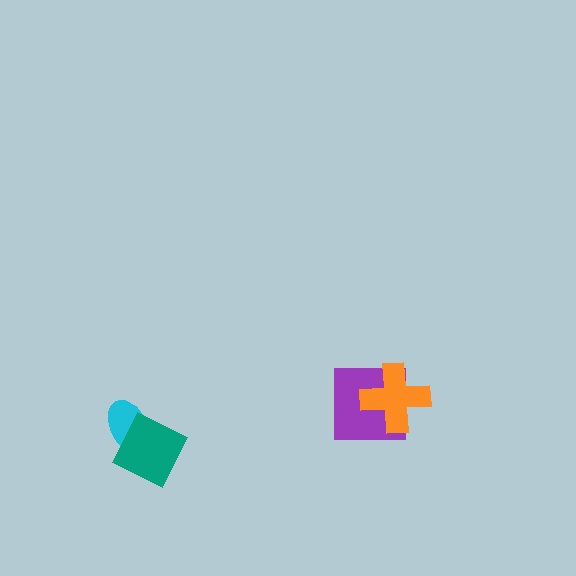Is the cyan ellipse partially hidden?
Yes, it is partially covered by another shape.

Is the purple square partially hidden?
Yes, it is partially covered by another shape.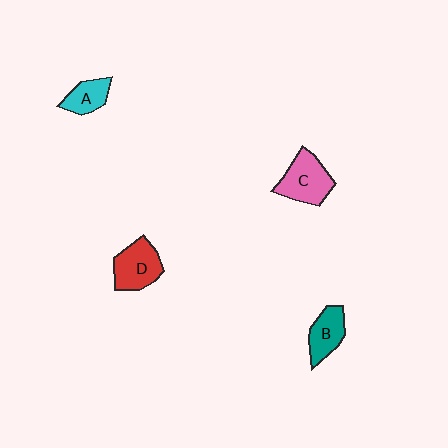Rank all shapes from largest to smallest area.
From largest to smallest: C (pink), D (red), B (teal), A (cyan).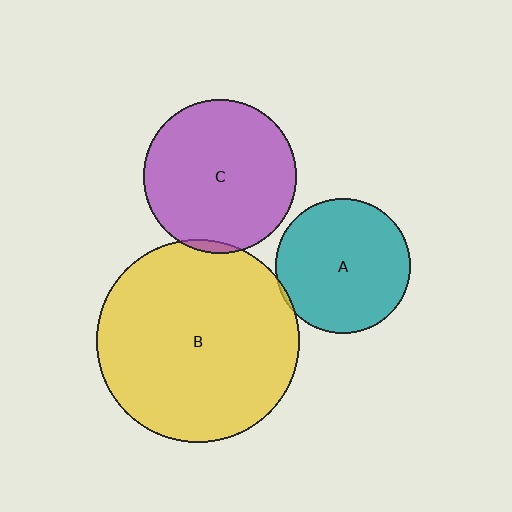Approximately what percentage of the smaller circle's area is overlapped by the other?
Approximately 5%.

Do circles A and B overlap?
Yes.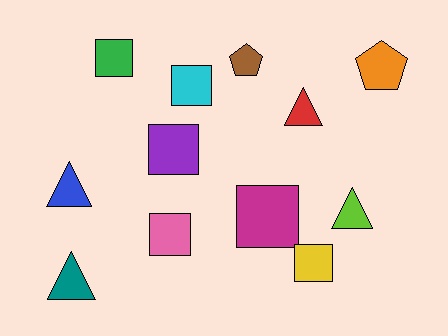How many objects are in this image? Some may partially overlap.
There are 12 objects.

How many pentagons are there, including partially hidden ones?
There are 2 pentagons.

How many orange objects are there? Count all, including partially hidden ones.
There is 1 orange object.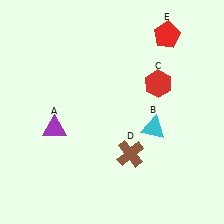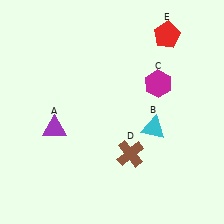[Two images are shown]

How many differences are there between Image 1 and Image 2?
There is 1 difference between the two images.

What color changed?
The hexagon (C) changed from red in Image 1 to magenta in Image 2.